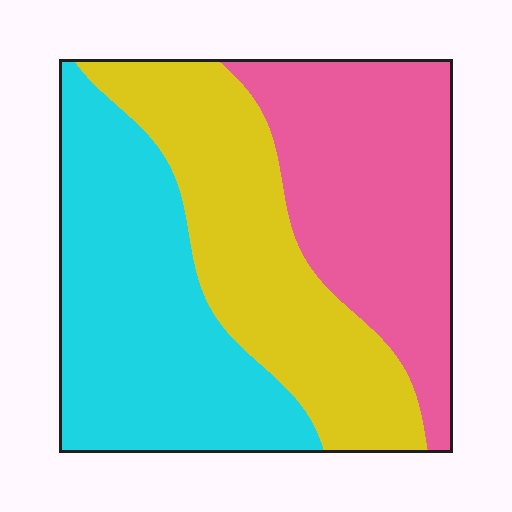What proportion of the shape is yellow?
Yellow takes up between a sixth and a third of the shape.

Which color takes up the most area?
Cyan, at roughly 35%.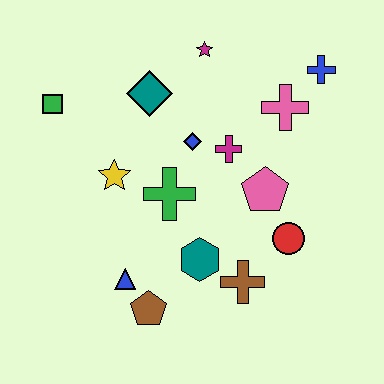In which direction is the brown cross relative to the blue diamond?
The brown cross is below the blue diamond.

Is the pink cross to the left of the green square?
No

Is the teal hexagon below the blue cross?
Yes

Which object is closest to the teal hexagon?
The brown cross is closest to the teal hexagon.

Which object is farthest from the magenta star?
The brown pentagon is farthest from the magenta star.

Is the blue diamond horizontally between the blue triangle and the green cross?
No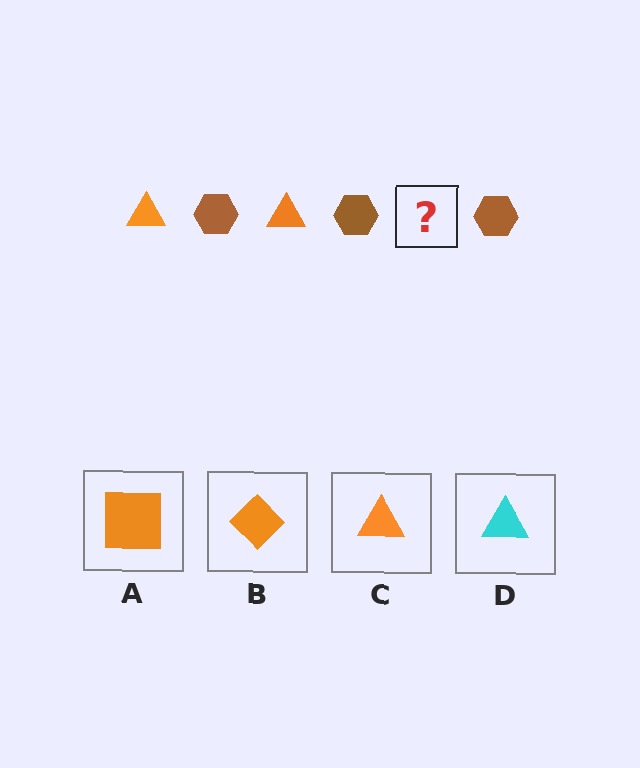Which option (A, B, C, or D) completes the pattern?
C.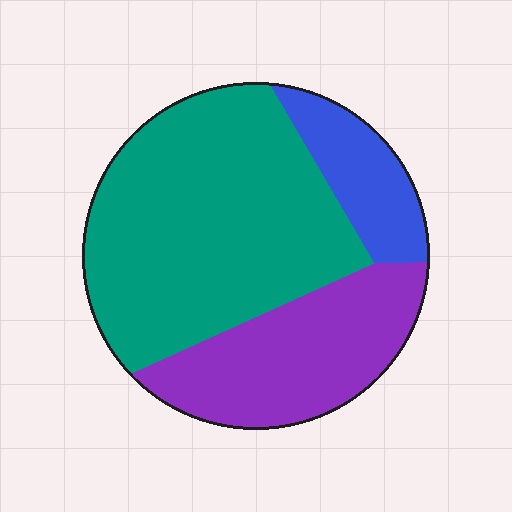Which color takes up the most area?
Teal, at roughly 55%.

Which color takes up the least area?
Blue, at roughly 15%.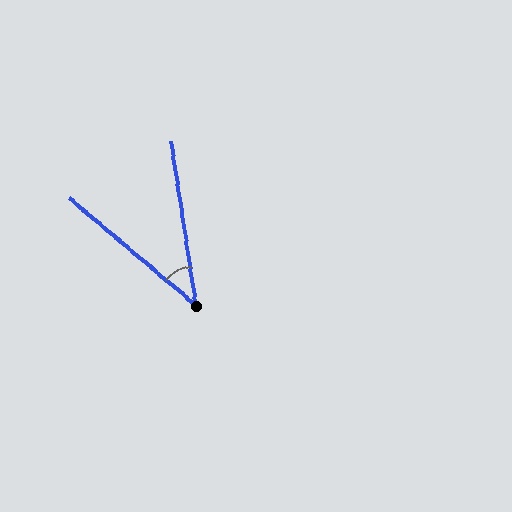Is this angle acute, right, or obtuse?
It is acute.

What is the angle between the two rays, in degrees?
Approximately 41 degrees.